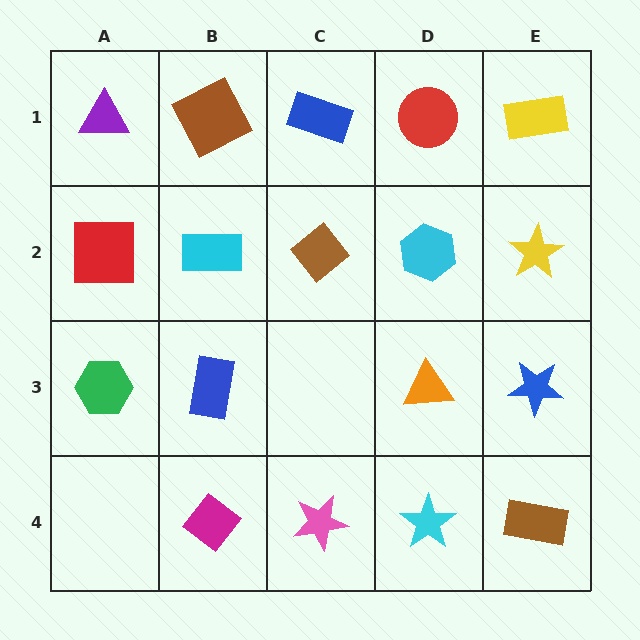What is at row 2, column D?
A cyan hexagon.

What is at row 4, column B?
A magenta diamond.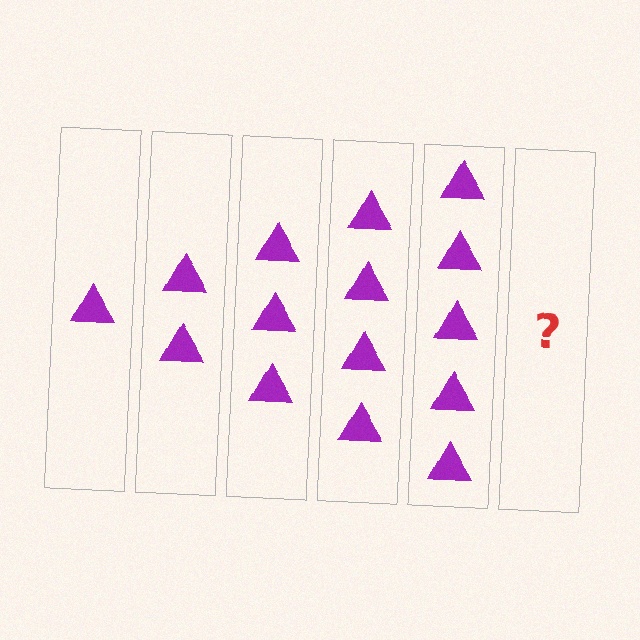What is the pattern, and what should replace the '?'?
The pattern is that each step adds one more triangle. The '?' should be 6 triangles.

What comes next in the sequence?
The next element should be 6 triangles.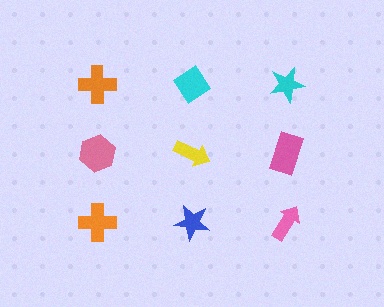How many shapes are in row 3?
3 shapes.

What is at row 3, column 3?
A pink arrow.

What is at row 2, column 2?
A yellow arrow.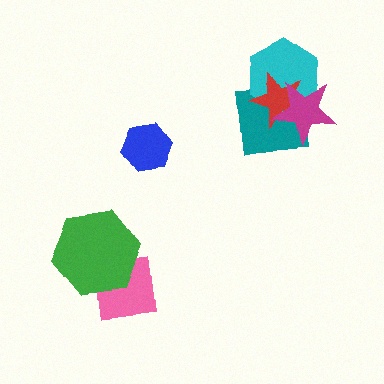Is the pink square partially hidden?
Yes, it is partially covered by another shape.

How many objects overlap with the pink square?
1 object overlaps with the pink square.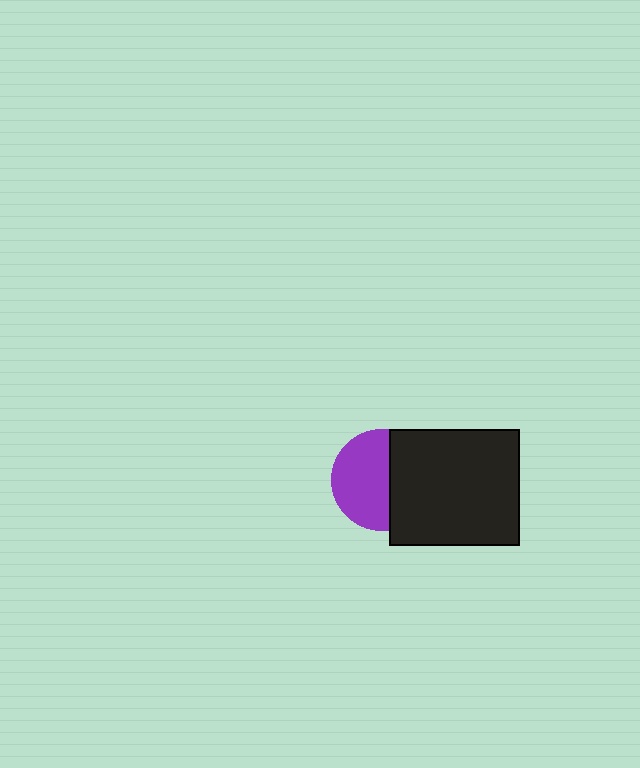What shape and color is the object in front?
The object in front is a black rectangle.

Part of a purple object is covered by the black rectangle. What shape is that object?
It is a circle.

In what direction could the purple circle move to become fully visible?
The purple circle could move left. That would shift it out from behind the black rectangle entirely.